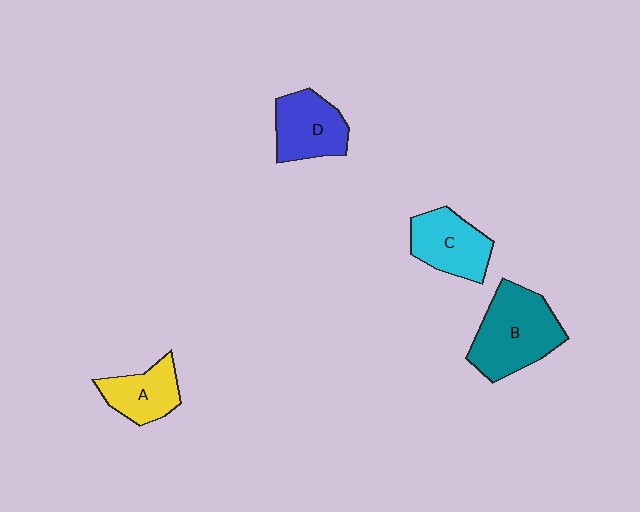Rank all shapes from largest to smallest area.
From largest to smallest: B (teal), D (blue), C (cyan), A (yellow).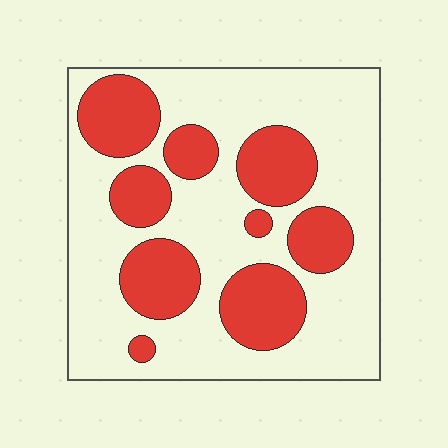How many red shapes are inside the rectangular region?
9.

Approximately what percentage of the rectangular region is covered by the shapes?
Approximately 35%.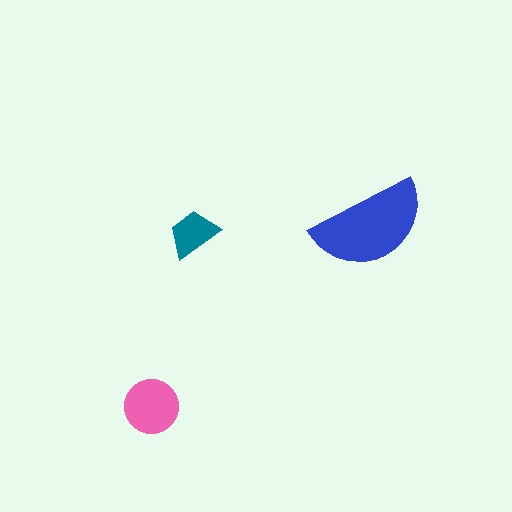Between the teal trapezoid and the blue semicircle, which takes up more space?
The blue semicircle.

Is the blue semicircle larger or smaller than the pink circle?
Larger.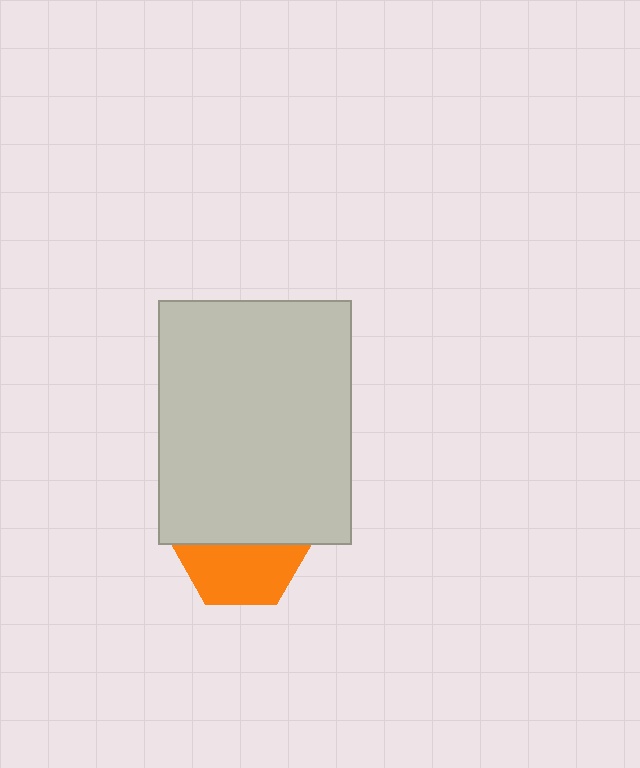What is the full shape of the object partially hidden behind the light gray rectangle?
The partially hidden object is an orange hexagon.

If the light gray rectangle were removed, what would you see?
You would see the complete orange hexagon.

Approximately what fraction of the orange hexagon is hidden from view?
Roughly 53% of the orange hexagon is hidden behind the light gray rectangle.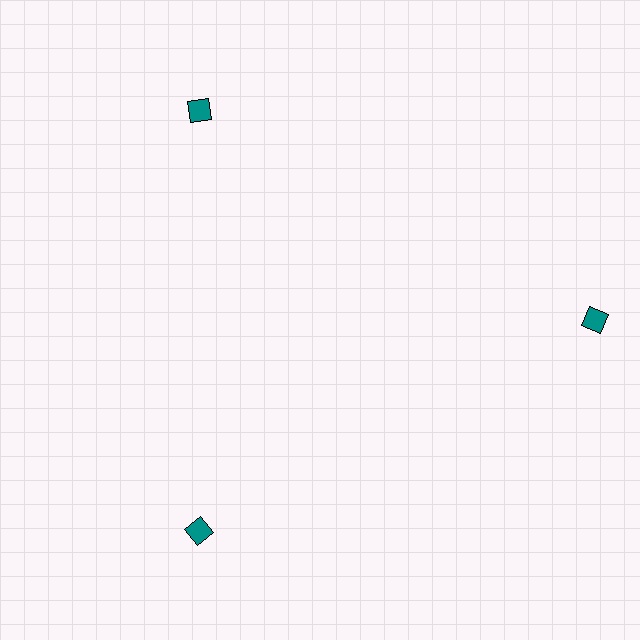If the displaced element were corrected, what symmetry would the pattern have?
It would have 3-fold rotational symmetry — the pattern would map onto itself every 120 degrees.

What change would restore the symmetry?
The symmetry would be restored by moving it inward, back onto the ring so that all 3 diamonds sit at equal angles and equal distance from the center.